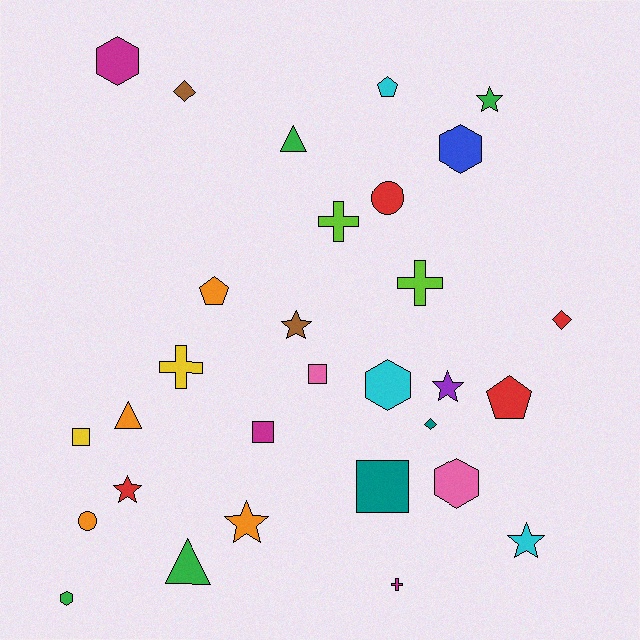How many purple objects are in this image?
There is 1 purple object.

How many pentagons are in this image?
There are 3 pentagons.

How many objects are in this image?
There are 30 objects.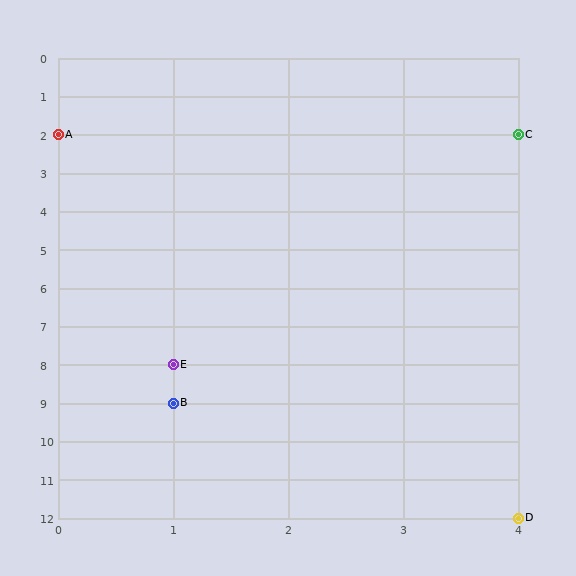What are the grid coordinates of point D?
Point D is at grid coordinates (4, 12).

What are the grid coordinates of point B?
Point B is at grid coordinates (1, 9).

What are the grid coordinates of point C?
Point C is at grid coordinates (4, 2).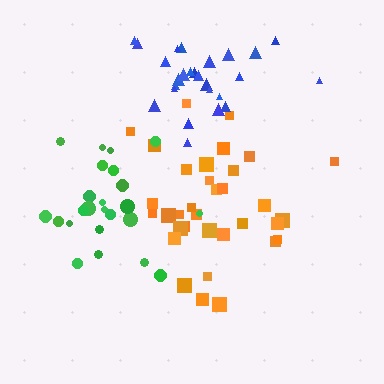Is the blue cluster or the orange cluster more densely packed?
Orange.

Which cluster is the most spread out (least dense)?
Blue.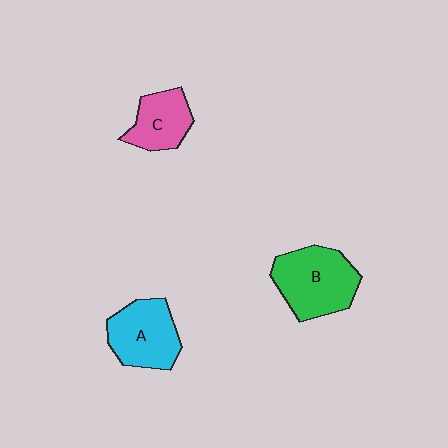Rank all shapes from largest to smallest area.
From largest to smallest: B (green), A (cyan), C (pink).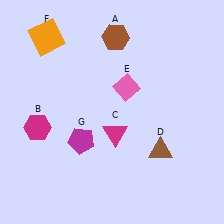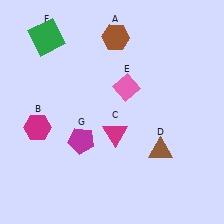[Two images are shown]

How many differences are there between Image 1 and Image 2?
There is 1 difference between the two images.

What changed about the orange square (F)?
In Image 1, F is orange. In Image 2, it changed to green.